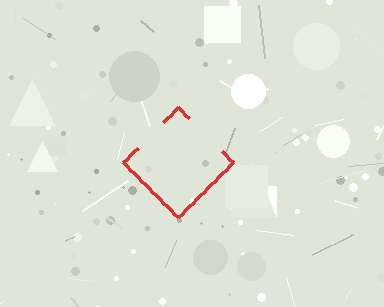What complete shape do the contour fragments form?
The contour fragments form a diamond.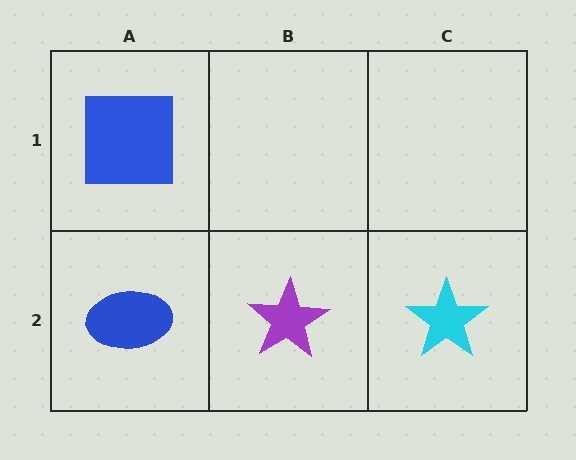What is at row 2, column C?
A cyan star.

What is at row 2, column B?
A purple star.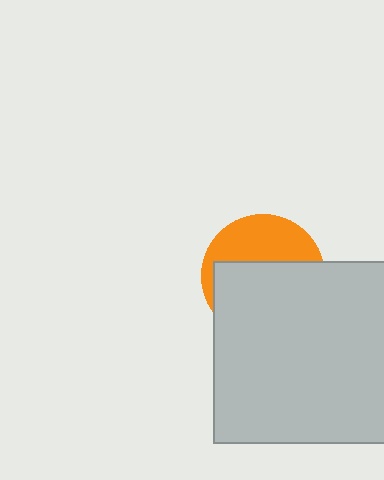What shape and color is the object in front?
The object in front is a light gray rectangle.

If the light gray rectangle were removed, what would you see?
You would see the complete orange circle.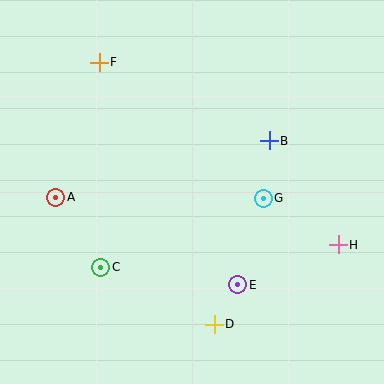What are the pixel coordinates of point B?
Point B is at (269, 141).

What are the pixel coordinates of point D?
Point D is at (214, 324).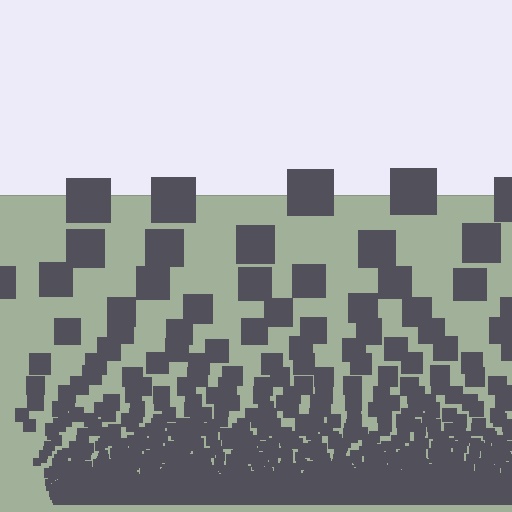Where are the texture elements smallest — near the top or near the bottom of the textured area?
Near the bottom.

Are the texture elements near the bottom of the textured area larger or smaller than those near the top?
Smaller. The gradient is inverted — elements near the bottom are smaller and denser.